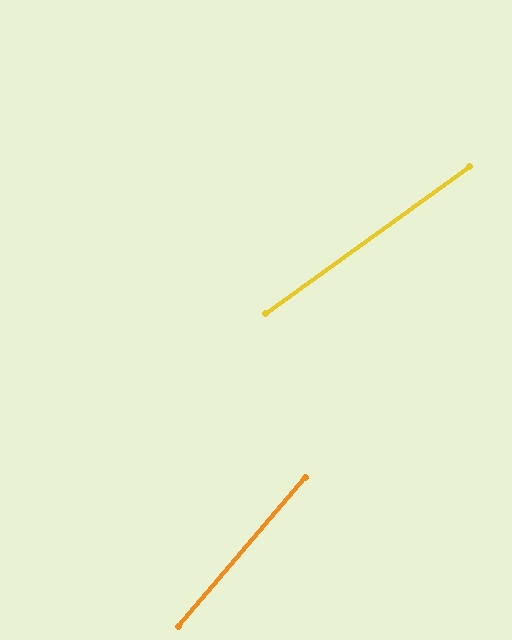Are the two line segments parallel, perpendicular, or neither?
Neither parallel nor perpendicular — they differ by about 14°.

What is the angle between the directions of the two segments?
Approximately 14 degrees.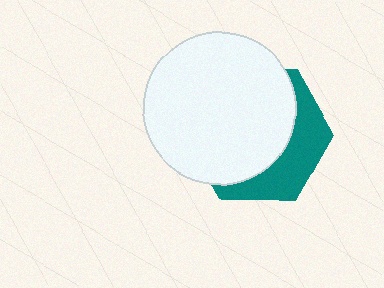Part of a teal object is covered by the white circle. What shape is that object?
It is a hexagon.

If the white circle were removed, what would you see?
You would see the complete teal hexagon.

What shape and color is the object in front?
The object in front is a white circle.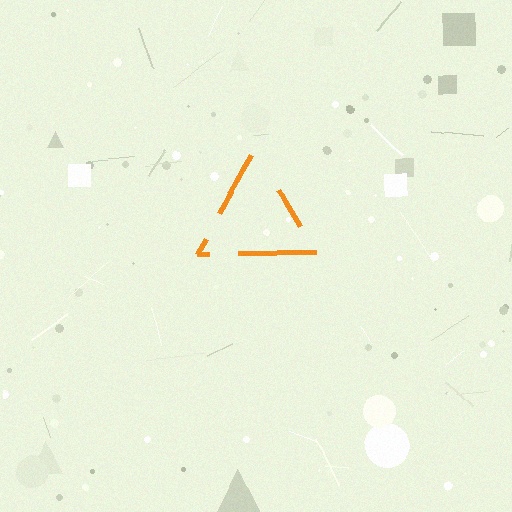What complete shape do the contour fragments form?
The contour fragments form a triangle.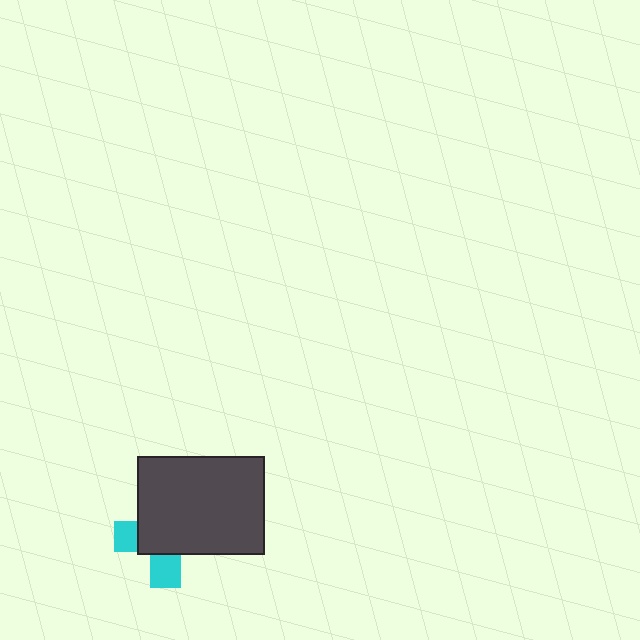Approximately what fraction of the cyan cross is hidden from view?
Roughly 68% of the cyan cross is hidden behind the dark gray rectangle.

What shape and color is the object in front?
The object in front is a dark gray rectangle.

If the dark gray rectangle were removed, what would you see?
You would see the complete cyan cross.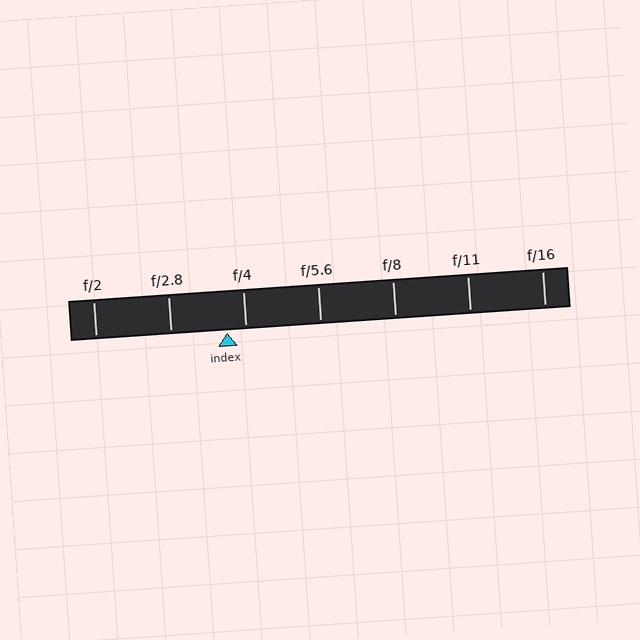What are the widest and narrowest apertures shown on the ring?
The widest aperture shown is f/2 and the narrowest is f/16.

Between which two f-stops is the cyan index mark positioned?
The index mark is between f/2.8 and f/4.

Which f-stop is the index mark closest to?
The index mark is closest to f/4.